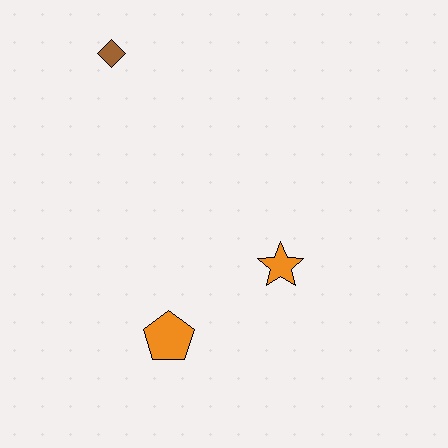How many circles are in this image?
There are no circles.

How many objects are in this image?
There are 3 objects.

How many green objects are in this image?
There are no green objects.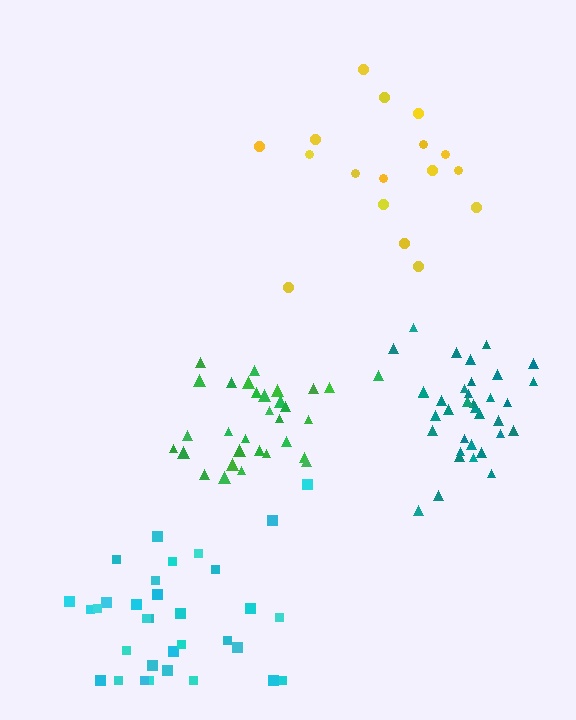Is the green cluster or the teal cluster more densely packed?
Teal.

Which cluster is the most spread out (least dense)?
Yellow.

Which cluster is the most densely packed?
Teal.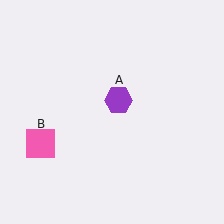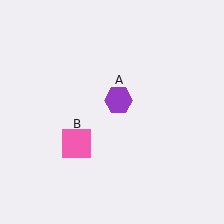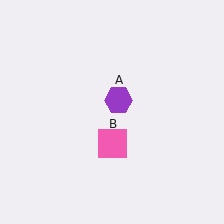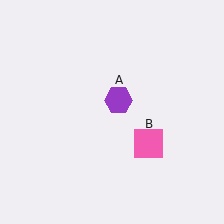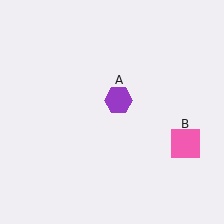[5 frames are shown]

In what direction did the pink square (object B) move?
The pink square (object B) moved right.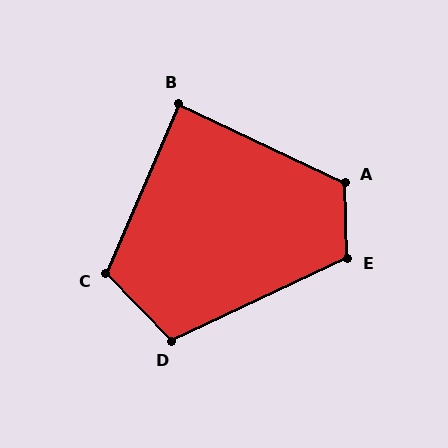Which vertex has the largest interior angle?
A, at approximately 117 degrees.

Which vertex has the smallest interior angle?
B, at approximately 88 degrees.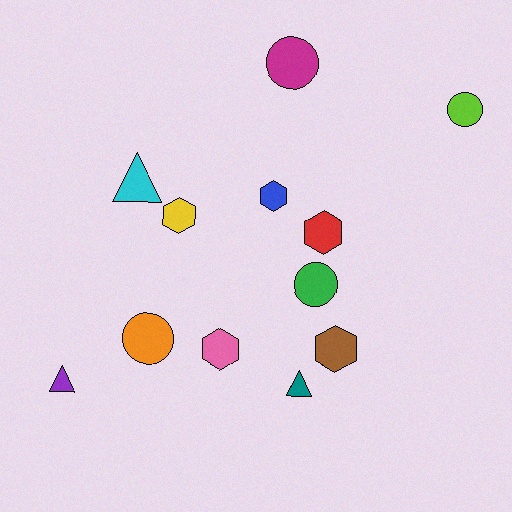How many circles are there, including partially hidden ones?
There are 4 circles.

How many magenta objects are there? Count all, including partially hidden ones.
There is 1 magenta object.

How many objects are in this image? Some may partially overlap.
There are 12 objects.